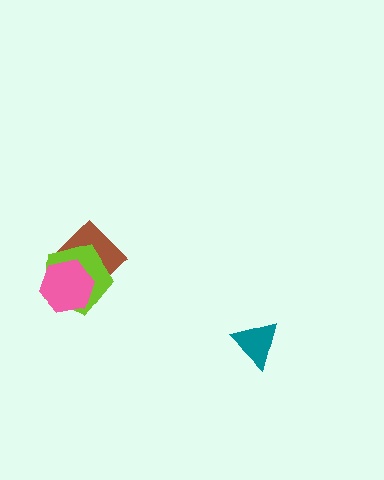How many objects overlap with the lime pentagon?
2 objects overlap with the lime pentagon.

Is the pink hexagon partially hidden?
No, no other shape covers it.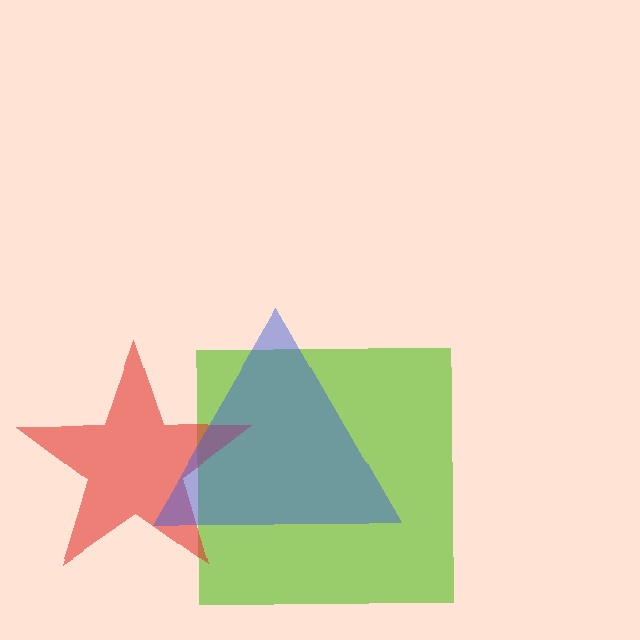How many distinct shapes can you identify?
There are 3 distinct shapes: a lime square, a red star, a blue triangle.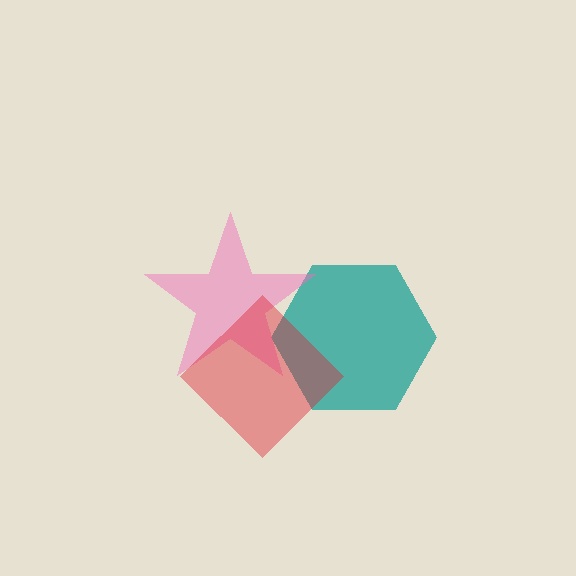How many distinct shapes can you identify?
There are 3 distinct shapes: a teal hexagon, a pink star, a red diamond.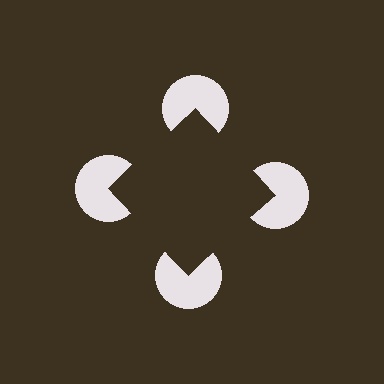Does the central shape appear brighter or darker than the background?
It typically appears slightly darker than the background, even though no actual brightness change is drawn.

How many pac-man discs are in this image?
There are 4 — one at each vertex of the illusory square.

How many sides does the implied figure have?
4 sides.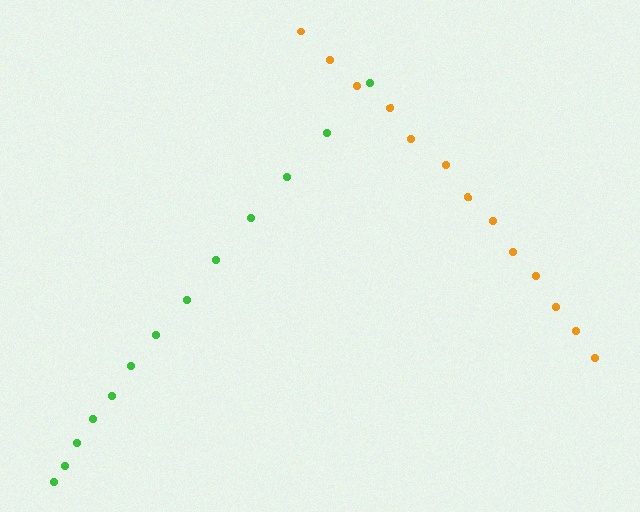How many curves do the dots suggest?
There are 2 distinct paths.